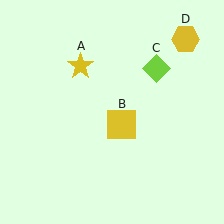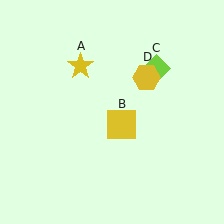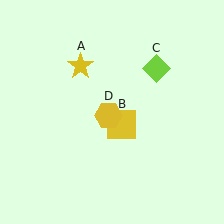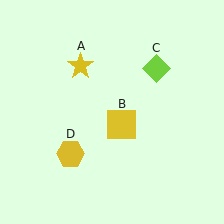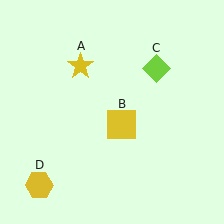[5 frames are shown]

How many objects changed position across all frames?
1 object changed position: yellow hexagon (object D).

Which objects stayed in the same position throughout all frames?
Yellow star (object A) and yellow square (object B) and lime diamond (object C) remained stationary.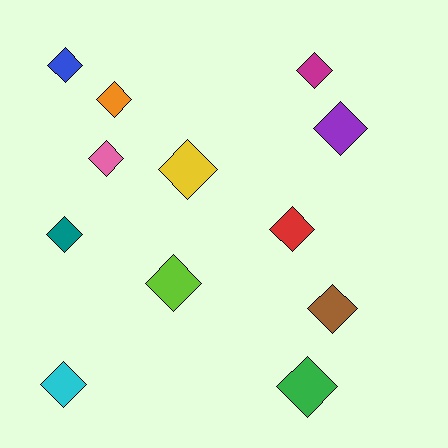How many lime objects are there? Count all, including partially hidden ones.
There is 1 lime object.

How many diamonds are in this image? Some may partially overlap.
There are 12 diamonds.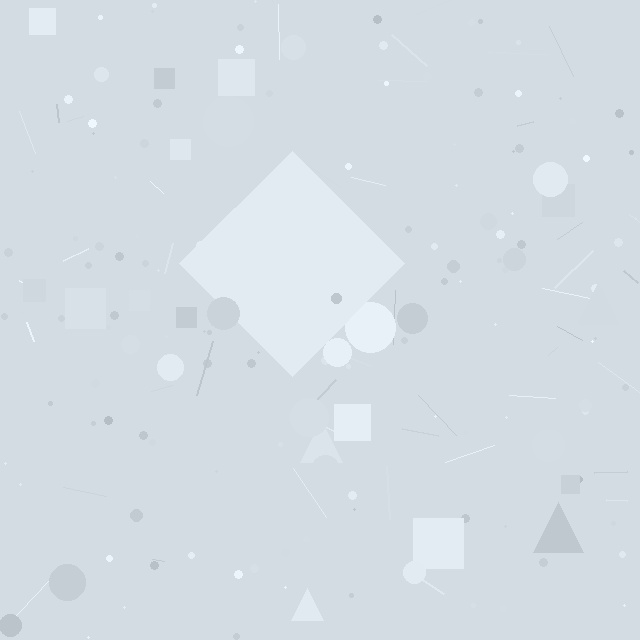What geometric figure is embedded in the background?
A diamond is embedded in the background.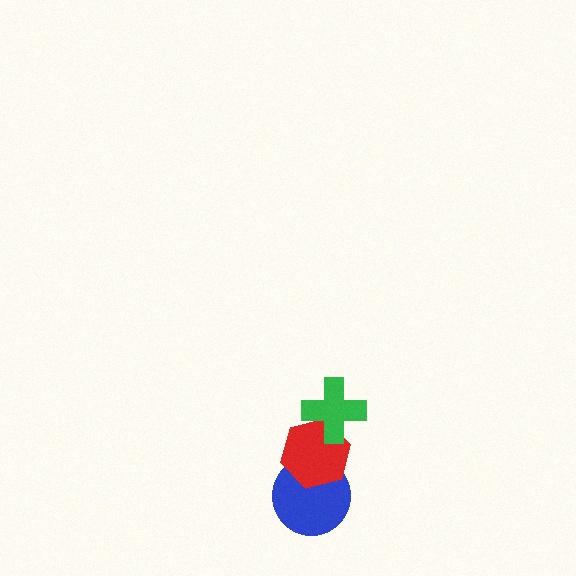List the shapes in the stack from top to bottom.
From top to bottom: the green cross, the red hexagon, the blue circle.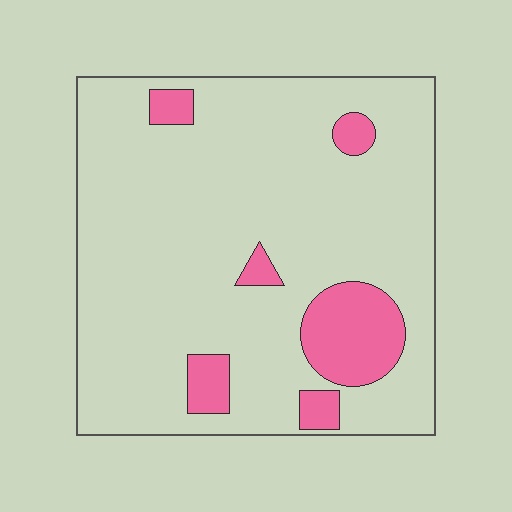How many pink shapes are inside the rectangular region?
6.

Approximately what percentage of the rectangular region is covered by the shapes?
Approximately 15%.